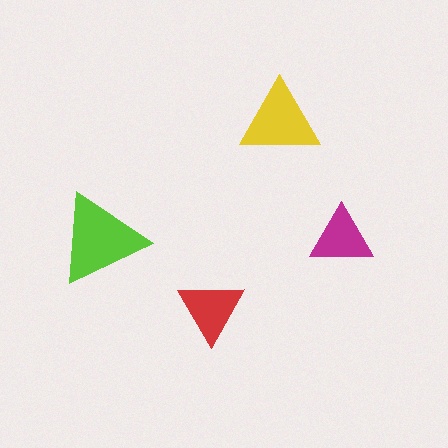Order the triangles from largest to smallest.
the lime one, the yellow one, the red one, the magenta one.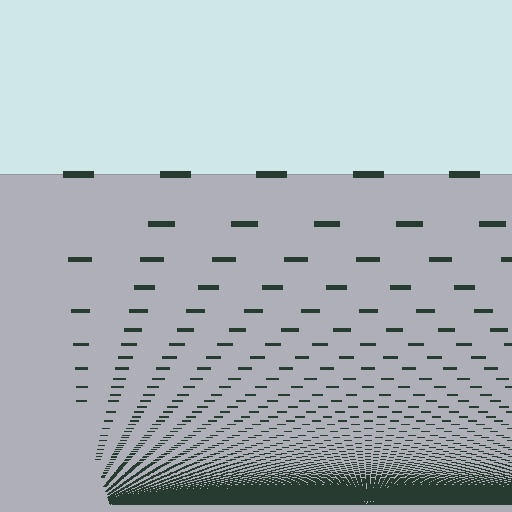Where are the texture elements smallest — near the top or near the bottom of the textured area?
Near the bottom.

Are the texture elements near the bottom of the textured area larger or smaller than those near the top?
Smaller. The gradient is inverted — elements near the bottom are smaller and denser.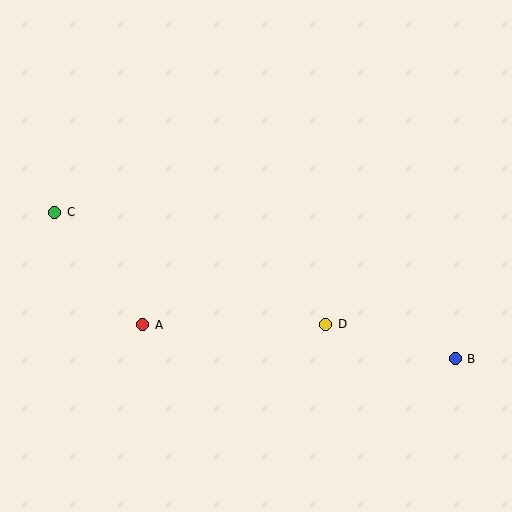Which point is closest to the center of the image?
Point D at (326, 324) is closest to the center.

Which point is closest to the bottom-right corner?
Point B is closest to the bottom-right corner.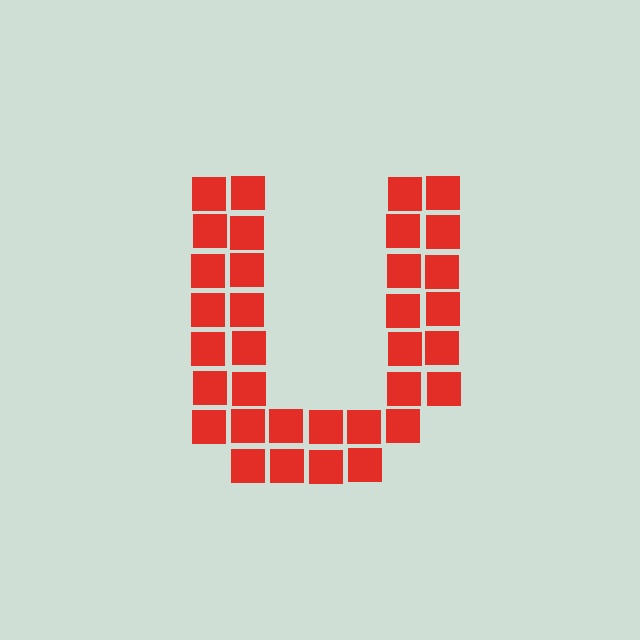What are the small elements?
The small elements are squares.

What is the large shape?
The large shape is the letter U.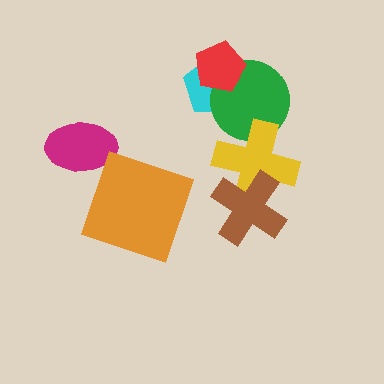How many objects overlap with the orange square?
0 objects overlap with the orange square.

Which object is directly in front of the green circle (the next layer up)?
The red pentagon is directly in front of the green circle.